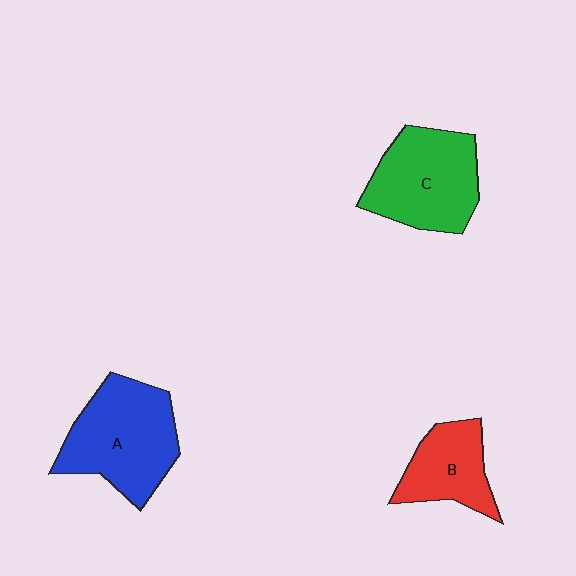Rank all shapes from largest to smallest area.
From largest to smallest: A (blue), C (green), B (red).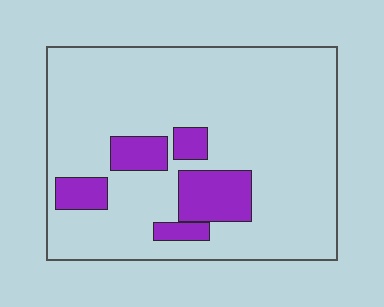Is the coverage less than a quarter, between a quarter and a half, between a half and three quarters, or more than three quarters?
Less than a quarter.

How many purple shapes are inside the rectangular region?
5.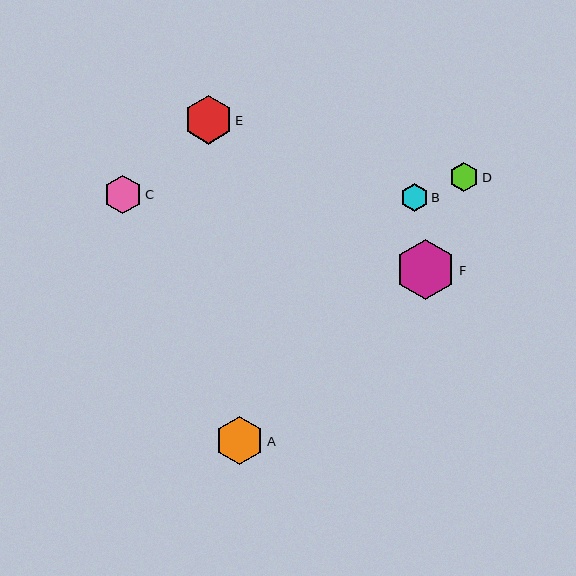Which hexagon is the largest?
Hexagon F is the largest with a size of approximately 60 pixels.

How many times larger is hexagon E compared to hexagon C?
Hexagon E is approximately 1.3 times the size of hexagon C.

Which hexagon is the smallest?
Hexagon B is the smallest with a size of approximately 28 pixels.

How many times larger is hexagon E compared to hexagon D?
Hexagon E is approximately 1.6 times the size of hexagon D.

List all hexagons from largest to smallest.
From largest to smallest: F, E, A, C, D, B.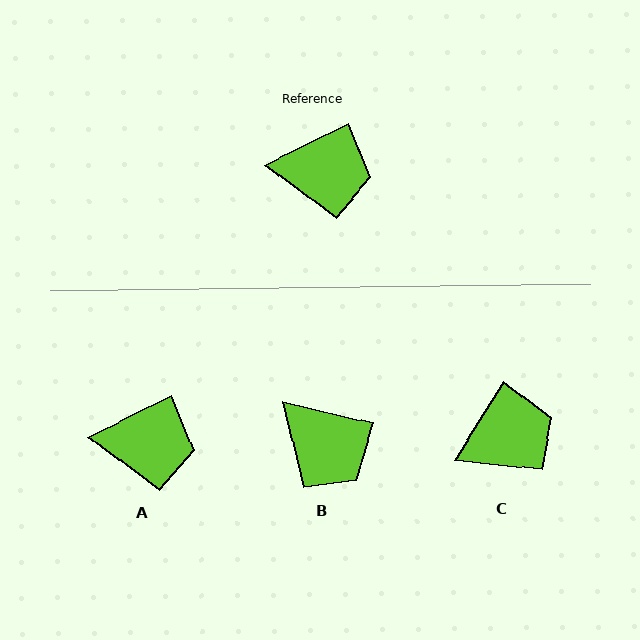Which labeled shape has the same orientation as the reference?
A.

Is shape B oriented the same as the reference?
No, it is off by about 40 degrees.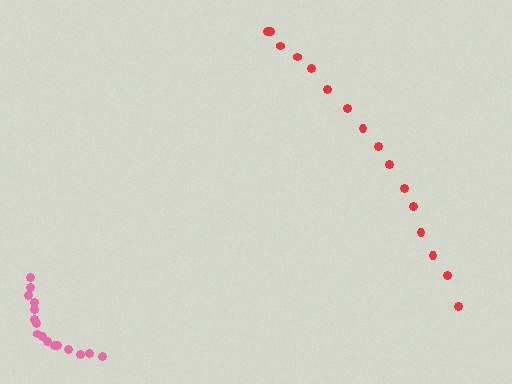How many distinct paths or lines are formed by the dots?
There are 2 distinct paths.